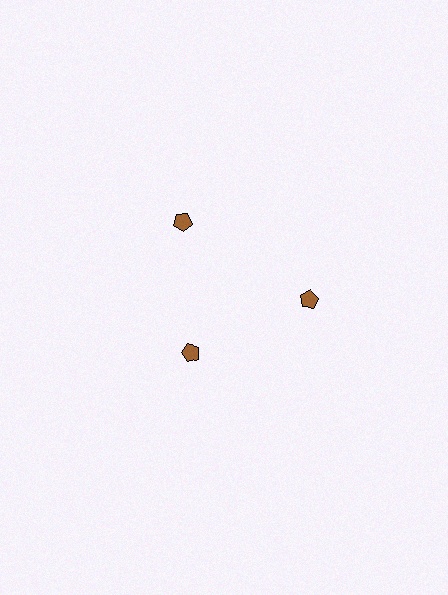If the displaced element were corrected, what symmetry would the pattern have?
It would have 3-fold rotational symmetry — the pattern would map onto itself every 120 degrees.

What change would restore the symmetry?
The symmetry would be restored by moving it outward, back onto the ring so that all 3 pentagons sit at equal angles and equal distance from the center.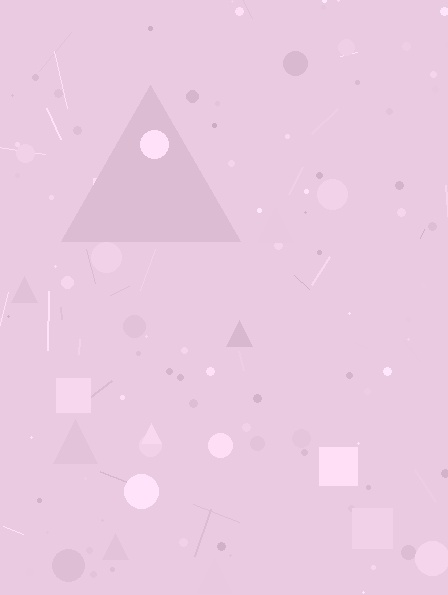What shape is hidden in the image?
A triangle is hidden in the image.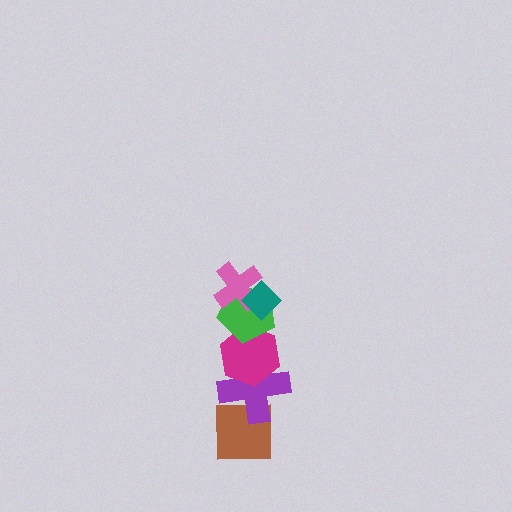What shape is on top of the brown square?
The purple cross is on top of the brown square.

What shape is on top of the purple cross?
The magenta hexagon is on top of the purple cross.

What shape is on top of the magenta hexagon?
The green pentagon is on top of the magenta hexagon.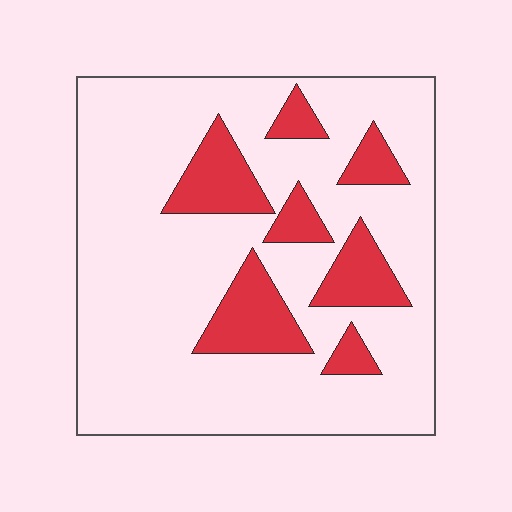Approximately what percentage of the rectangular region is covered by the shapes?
Approximately 20%.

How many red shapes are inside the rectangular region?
7.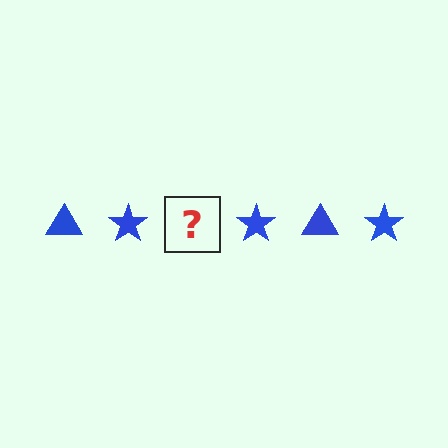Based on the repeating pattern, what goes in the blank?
The blank should be a blue triangle.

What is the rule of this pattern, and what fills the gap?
The rule is that the pattern cycles through triangle, star shapes in blue. The gap should be filled with a blue triangle.